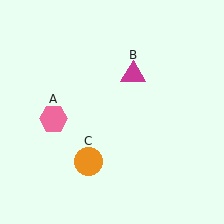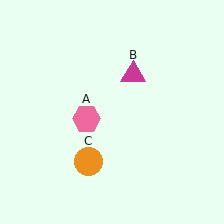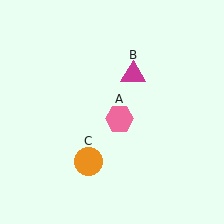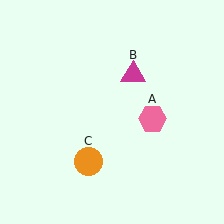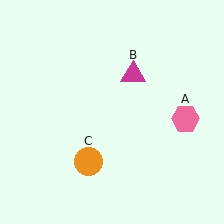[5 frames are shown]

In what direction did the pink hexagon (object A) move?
The pink hexagon (object A) moved right.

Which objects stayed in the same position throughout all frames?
Magenta triangle (object B) and orange circle (object C) remained stationary.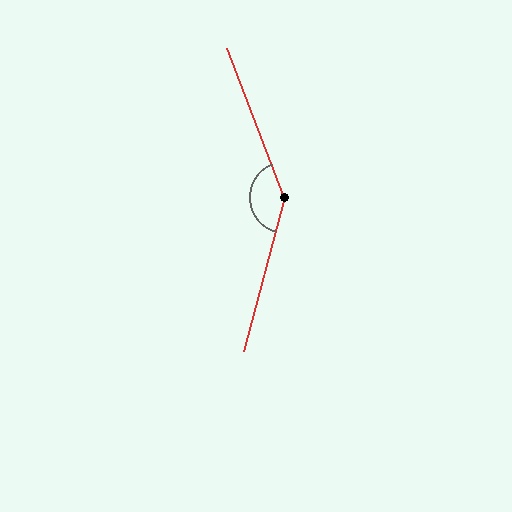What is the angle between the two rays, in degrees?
Approximately 144 degrees.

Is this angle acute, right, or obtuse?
It is obtuse.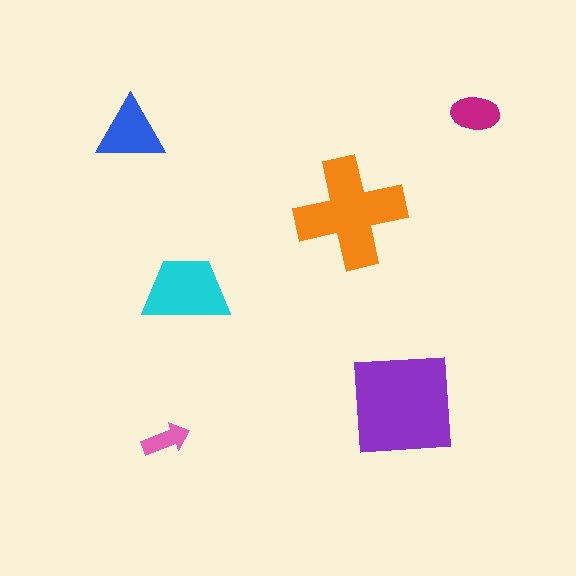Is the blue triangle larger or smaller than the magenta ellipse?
Larger.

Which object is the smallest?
The pink arrow.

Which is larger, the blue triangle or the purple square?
The purple square.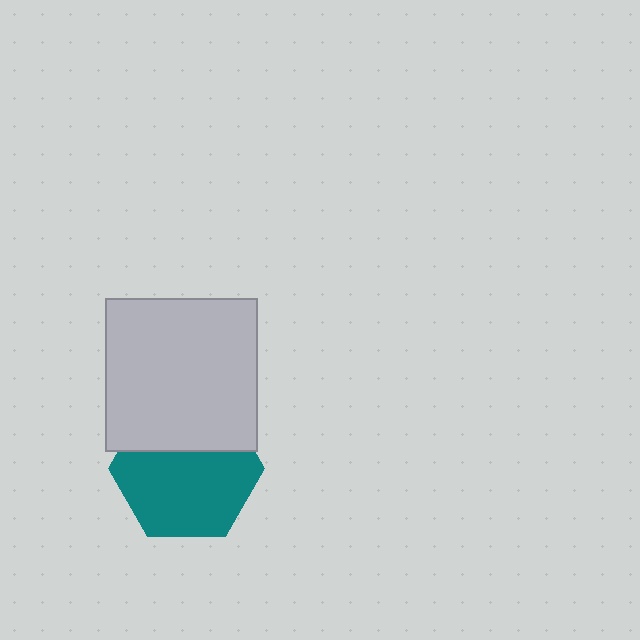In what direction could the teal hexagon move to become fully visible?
The teal hexagon could move down. That would shift it out from behind the light gray square entirely.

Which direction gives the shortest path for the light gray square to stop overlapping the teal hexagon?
Moving up gives the shortest separation.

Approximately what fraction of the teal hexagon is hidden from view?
Roughly 35% of the teal hexagon is hidden behind the light gray square.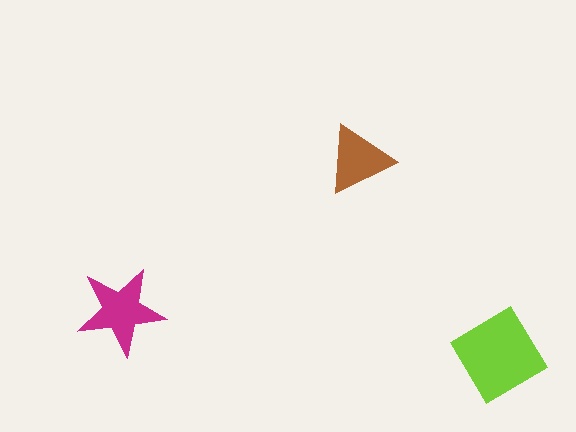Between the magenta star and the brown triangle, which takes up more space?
The magenta star.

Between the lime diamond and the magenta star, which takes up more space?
The lime diamond.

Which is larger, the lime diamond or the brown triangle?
The lime diamond.